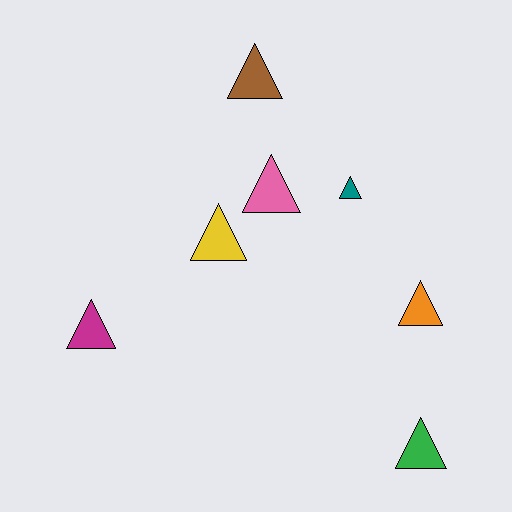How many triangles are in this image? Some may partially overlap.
There are 7 triangles.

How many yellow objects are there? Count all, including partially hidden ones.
There is 1 yellow object.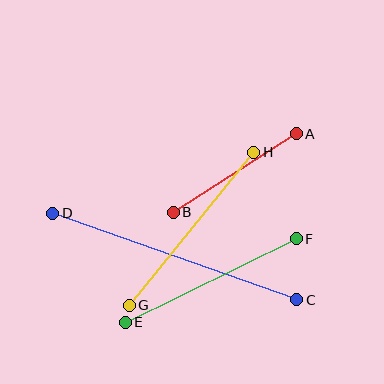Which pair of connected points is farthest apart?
Points C and D are farthest apart.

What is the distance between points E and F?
The distance is approximately 190 pixels.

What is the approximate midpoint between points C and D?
The midpoint is at approximately (175, 257) pixels.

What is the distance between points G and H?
The distance is approximately 198 pixels.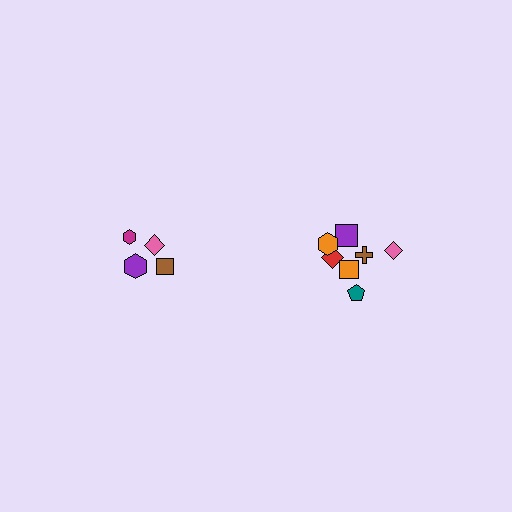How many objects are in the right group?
There are 7 objects.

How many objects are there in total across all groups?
There are 11 objects.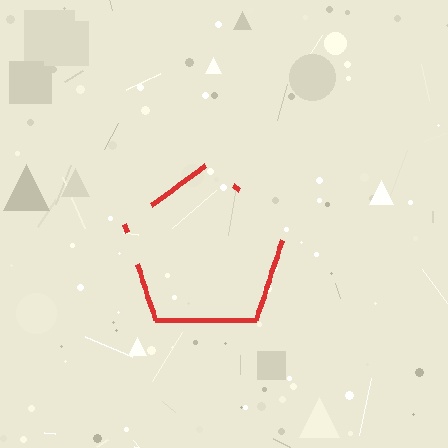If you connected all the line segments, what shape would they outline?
They would outline a pentagon.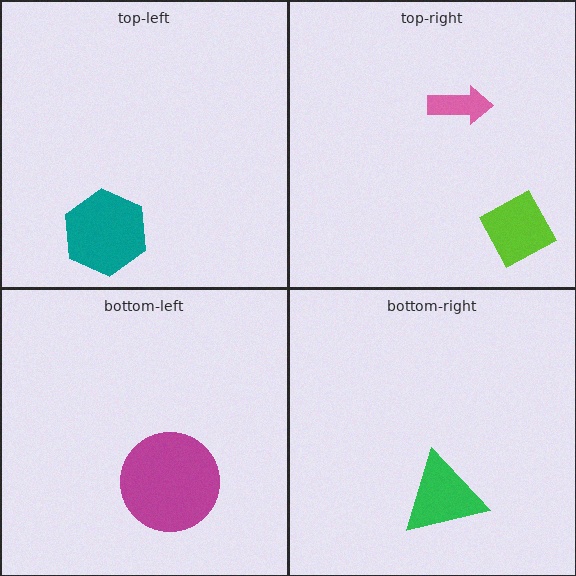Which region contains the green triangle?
The bottom-right region.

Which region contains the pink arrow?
The top-right region.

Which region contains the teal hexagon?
The top-left region.